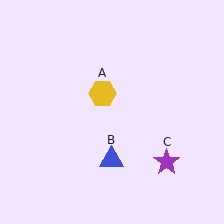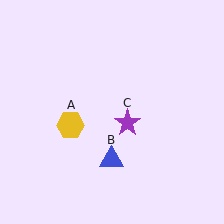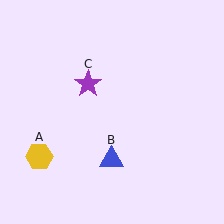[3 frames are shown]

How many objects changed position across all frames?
2 objects changed position: yellow hexagon (object A), purple star (object C).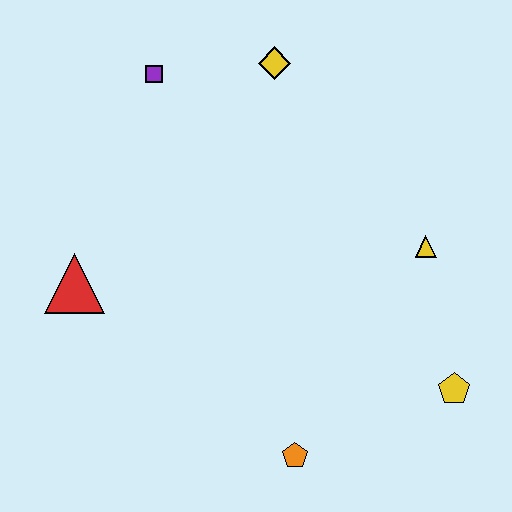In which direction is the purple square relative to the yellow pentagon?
The purple square is above the yellow pentagon.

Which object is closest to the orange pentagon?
The yellow pentagon is closest to the orange pentagon.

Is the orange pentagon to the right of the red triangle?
Yes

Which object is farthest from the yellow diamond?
The orange pentagon is farthest from the yellow diamond.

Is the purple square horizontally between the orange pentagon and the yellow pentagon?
No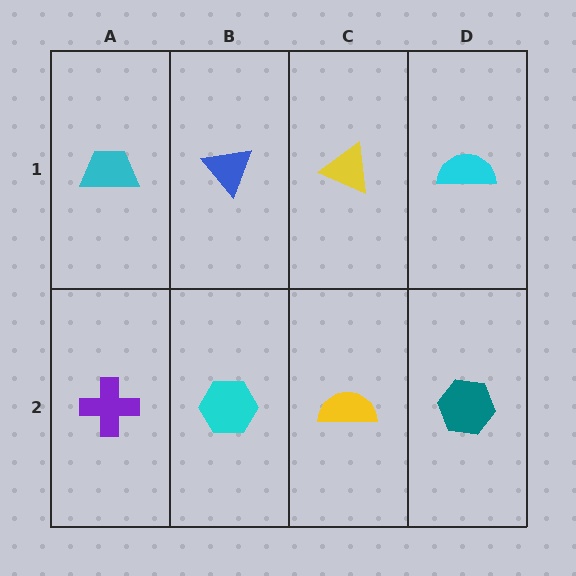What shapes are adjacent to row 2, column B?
A blue triangle (row 1, column B), a purple cross (row 2, column A), a yellow semicircle (row 2, column C).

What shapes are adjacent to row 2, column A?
A cyan trapezoid (row 1, column A), a cyan hexagon (row 2, column B).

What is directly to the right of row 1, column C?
A cyan semicircle.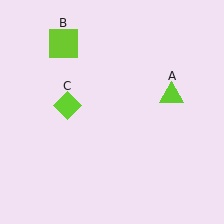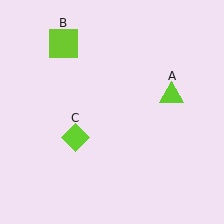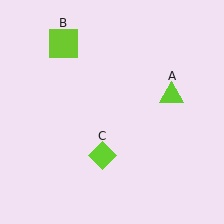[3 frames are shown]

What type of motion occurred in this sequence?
The lime diamond (object C) rotated counterclockwise around the center of the scene.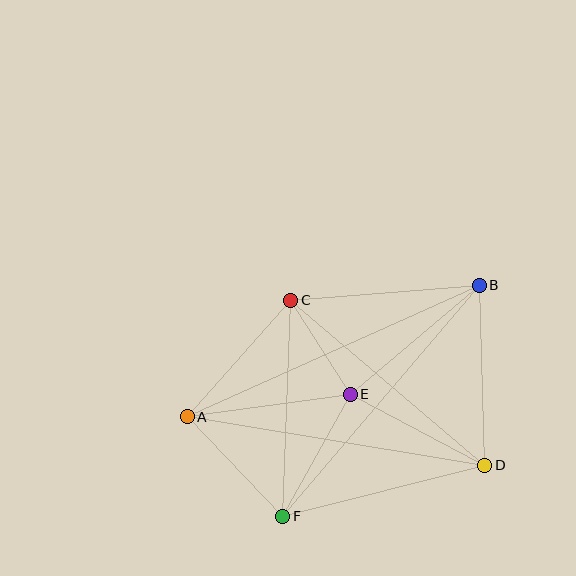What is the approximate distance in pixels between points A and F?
The distance between A and F is approximately 138 pixels.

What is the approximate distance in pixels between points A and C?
The distance between A and C is approximately 156 pixels.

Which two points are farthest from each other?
Points A and B are farthest from each other.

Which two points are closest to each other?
Points C and E are closest to each other.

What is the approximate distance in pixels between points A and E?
The distance between A and E is approximately 165 pixels.